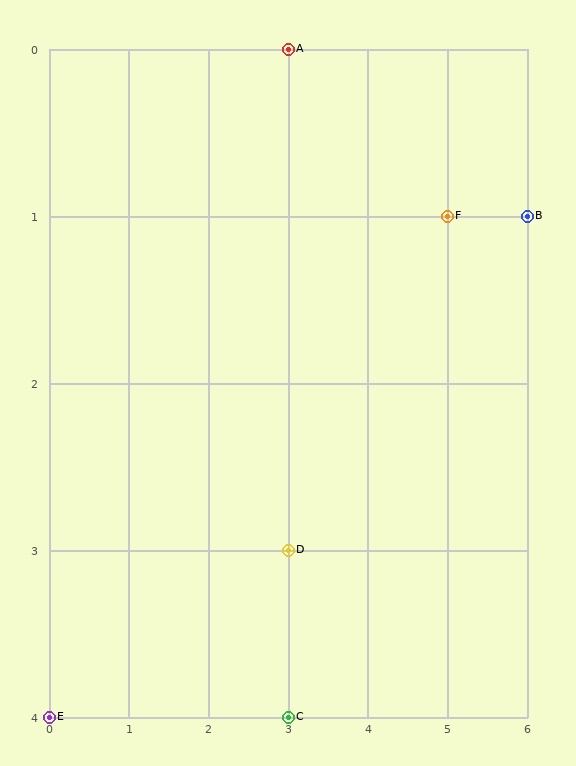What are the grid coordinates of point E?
Point E is at grid coordinates (0, 4).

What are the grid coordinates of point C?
Point C is at grid coordinates (3, 4).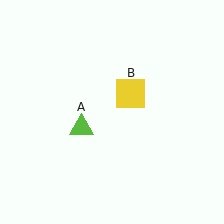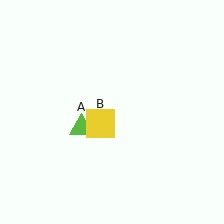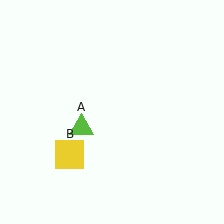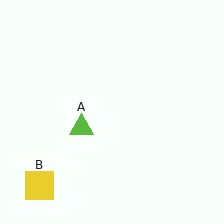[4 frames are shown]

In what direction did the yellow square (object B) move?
The yellow square (object B) moved down and to the left.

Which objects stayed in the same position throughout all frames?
Lime triangle (object A) remained stationary.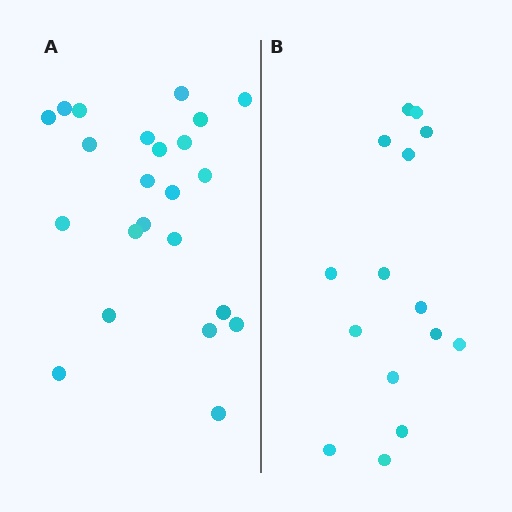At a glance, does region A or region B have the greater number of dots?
Region A (the left region) has more dots.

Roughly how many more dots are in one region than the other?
Region A has roughly 8 or so more dots than region B.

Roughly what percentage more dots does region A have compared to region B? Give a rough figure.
About 55% more.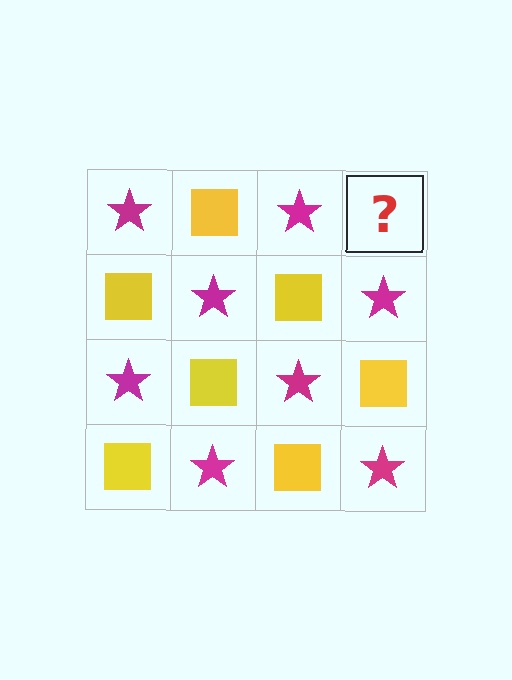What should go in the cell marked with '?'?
The missing cell should contain a yellow square.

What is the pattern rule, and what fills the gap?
The rule is that it alternates magenta star and yellow square in a checkerboard pattern. The gap should be filled with a yellow square.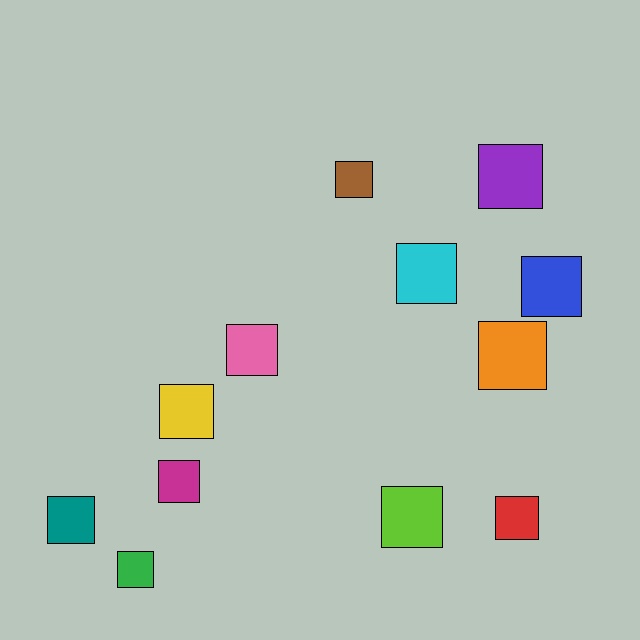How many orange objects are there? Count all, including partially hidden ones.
There is 1 orange object.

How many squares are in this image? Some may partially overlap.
There are 12 squares.